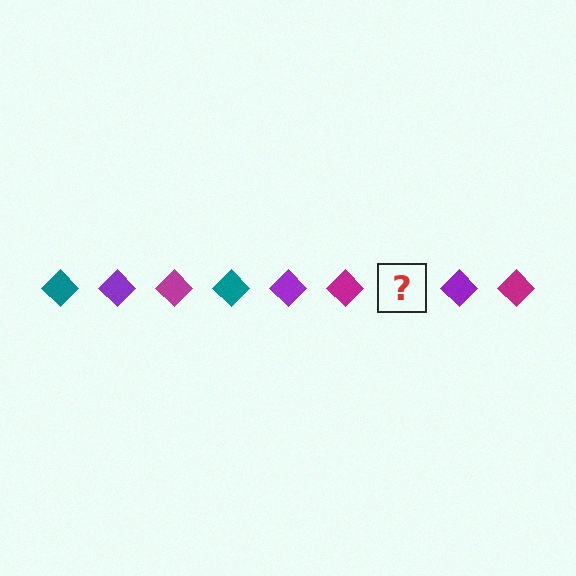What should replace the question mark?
The question mark should be replaced with a teal diamond.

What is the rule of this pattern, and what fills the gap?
The rule is that the pattern cycles through teal, purple, magenta diamonds. The gap should be filled with a teal diamond.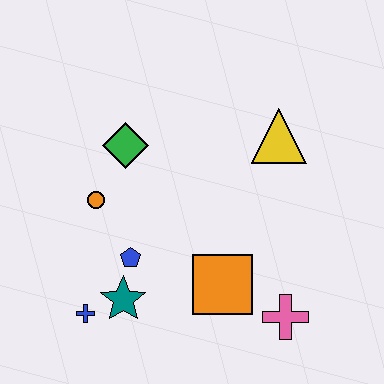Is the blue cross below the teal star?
Yes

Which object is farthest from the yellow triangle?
The blue cross is farthest from the yellow triangle.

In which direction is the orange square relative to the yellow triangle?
The orange square is below the yellow triangle.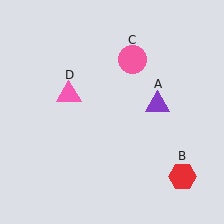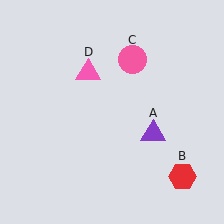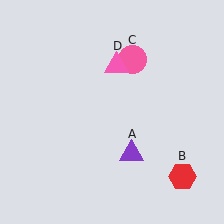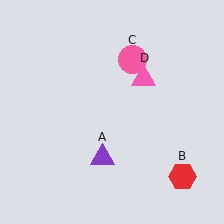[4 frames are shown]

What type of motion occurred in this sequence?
The purple triangle (object A), pink triangle (object D) rotated clockwise around the center of the scene.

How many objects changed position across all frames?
2 objects changed position: purple triangle (object A), pink triangle (object D).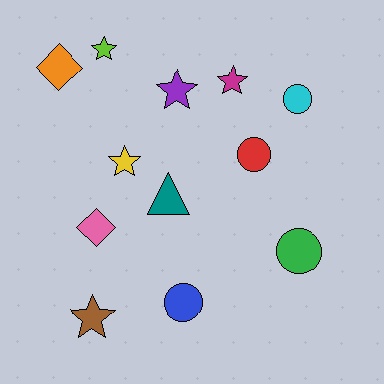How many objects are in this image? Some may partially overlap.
There are 12 objects.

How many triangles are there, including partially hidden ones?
There is 1 triangle.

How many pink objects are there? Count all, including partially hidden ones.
There is 1 pink object.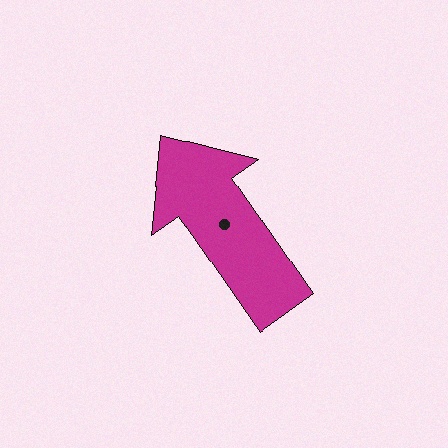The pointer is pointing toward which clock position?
Roughly 11 o'clock.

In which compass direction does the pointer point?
Northwest.